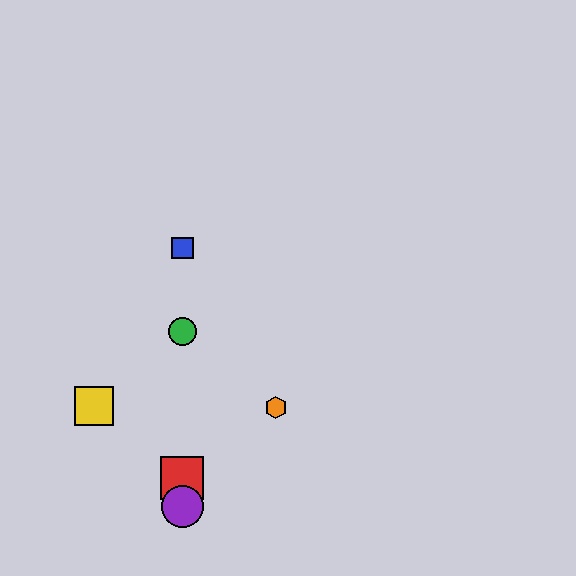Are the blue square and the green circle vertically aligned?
Yes, both are at x≈182.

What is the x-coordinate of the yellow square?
The yellow square is at x≈94.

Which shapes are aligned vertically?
The red square, the blue square, the green circle, the purple circle are aligned vertically.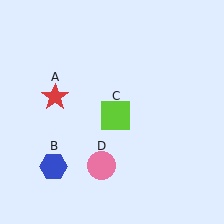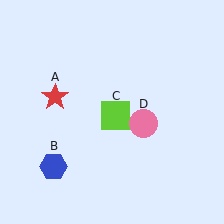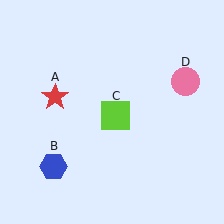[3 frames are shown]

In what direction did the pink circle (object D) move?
The pink circle (object D) moved up and to the right.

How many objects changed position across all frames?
1 object changed position: pink circle (object D).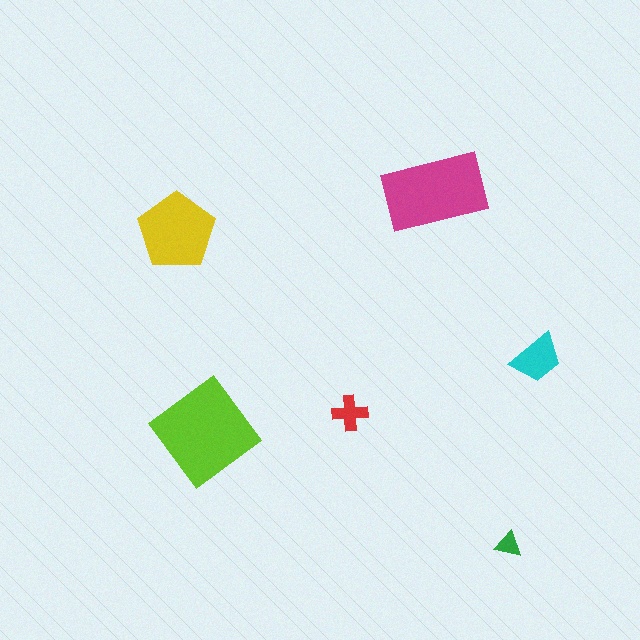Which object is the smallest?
The green triangle.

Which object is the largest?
The lime diamond.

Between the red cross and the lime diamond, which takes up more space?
The lime diamond.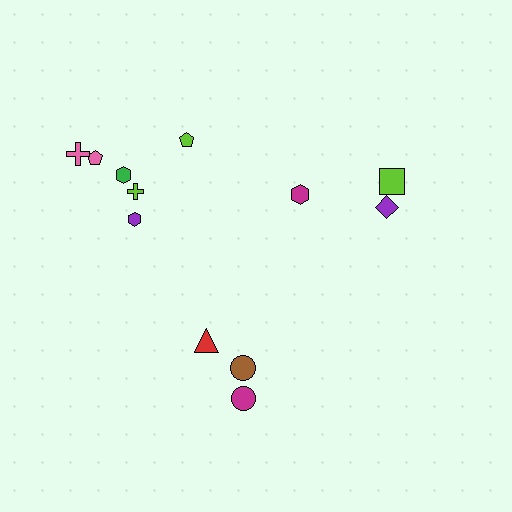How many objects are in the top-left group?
There are 6 objects.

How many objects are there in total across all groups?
There are 12 objects.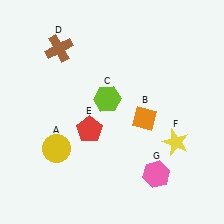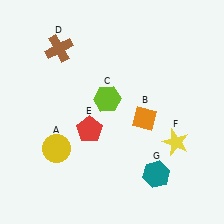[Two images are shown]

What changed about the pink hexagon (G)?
In Image 1, G is pink. In Image 2, it changed to teal.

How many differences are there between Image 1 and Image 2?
There is 1 difference between the two images.